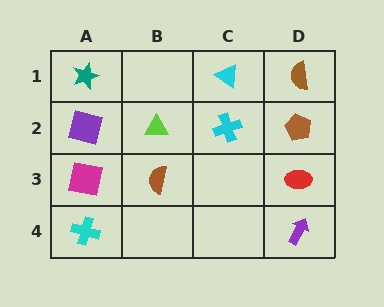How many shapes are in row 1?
3 shapes.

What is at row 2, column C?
A cyan cross.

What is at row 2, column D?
A brown pentagon.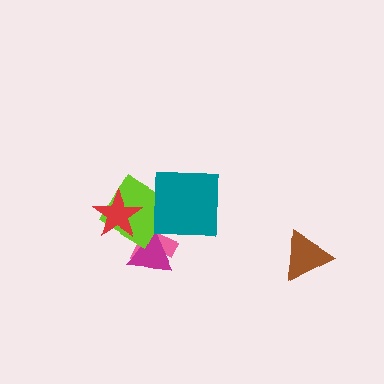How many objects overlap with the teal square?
3 objects overlap with the teal square.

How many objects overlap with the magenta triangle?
3 objects overlap with the magenta triangle.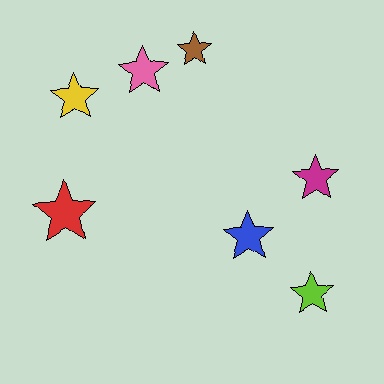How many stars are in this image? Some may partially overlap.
There are 7 stars.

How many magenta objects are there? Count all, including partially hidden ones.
There is 1 magenta object.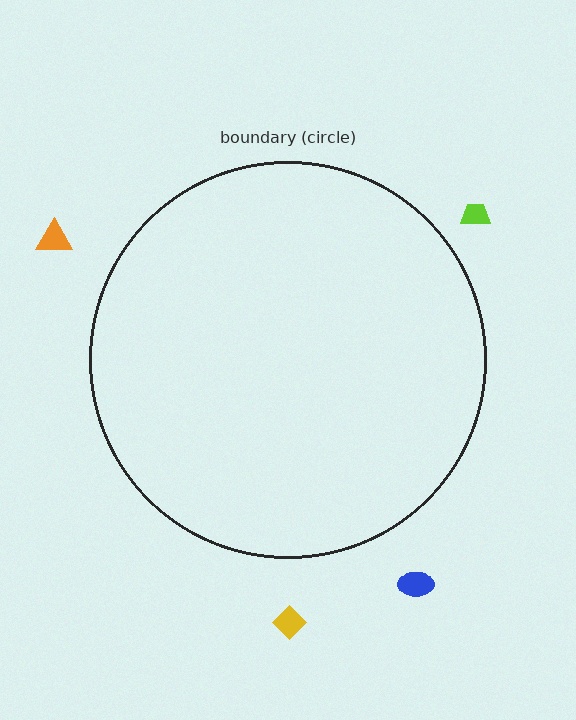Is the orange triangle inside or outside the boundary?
Outside.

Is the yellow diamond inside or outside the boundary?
Outside.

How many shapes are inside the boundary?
0 inside, 4 outside.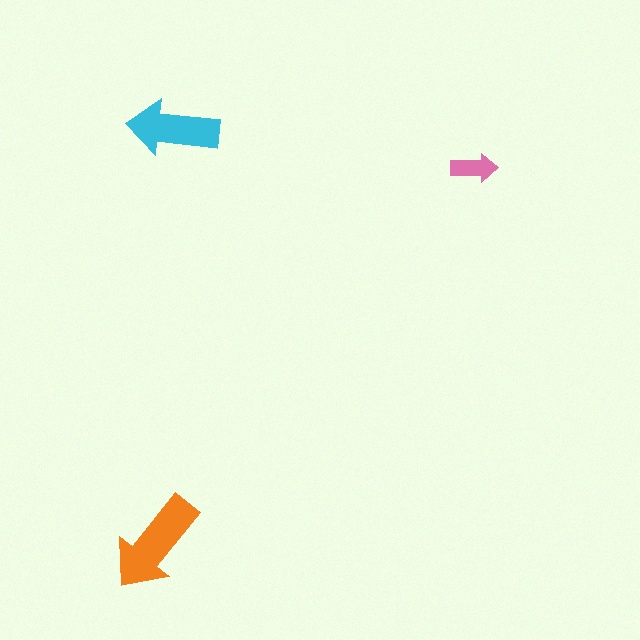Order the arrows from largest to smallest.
the orange one, the cyan one, the pink one.